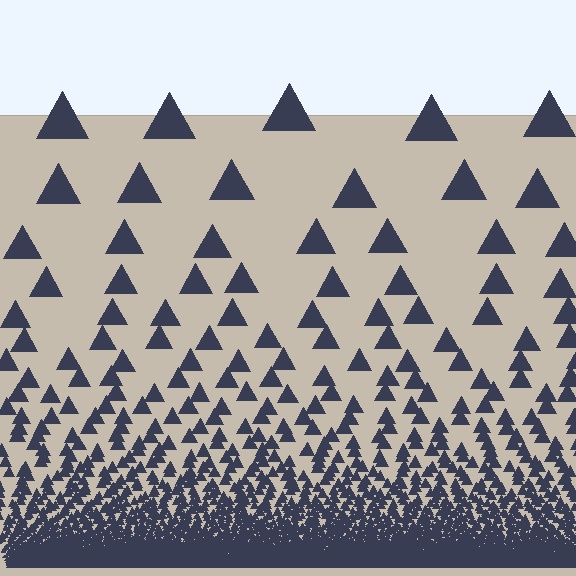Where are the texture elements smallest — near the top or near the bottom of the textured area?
Near the bottom.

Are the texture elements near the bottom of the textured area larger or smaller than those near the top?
Smaller. The gradient is inverted — elements near the bottom are smaller and denser.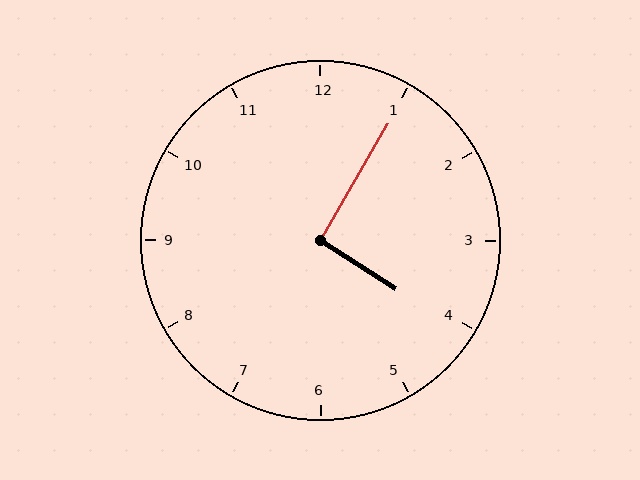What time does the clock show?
4:05.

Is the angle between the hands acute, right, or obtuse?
It is right.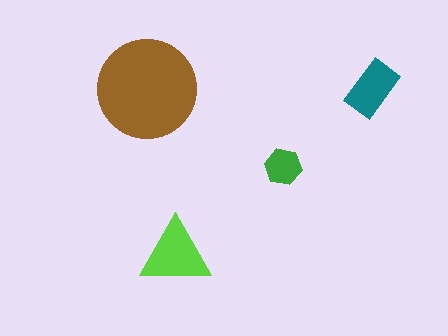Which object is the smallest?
The green hexagon.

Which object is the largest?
The brown circle.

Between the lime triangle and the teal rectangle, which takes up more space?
The lime triangle.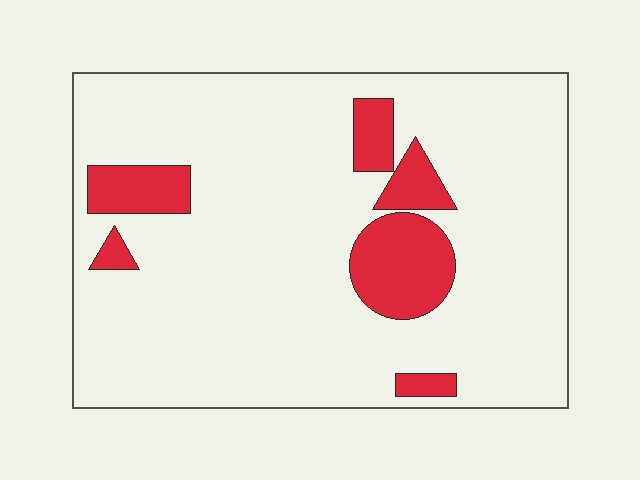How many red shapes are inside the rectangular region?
6.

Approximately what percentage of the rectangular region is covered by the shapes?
Approximately 15%.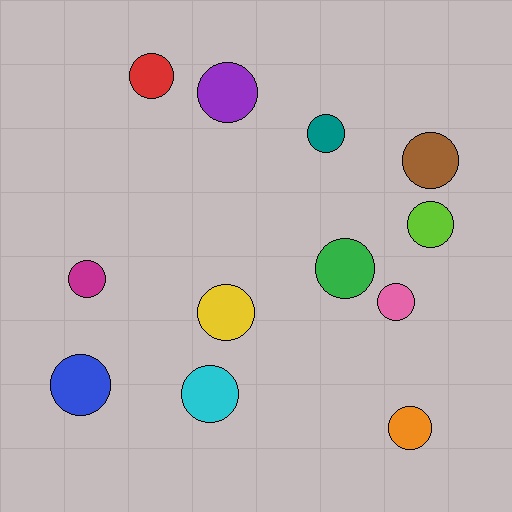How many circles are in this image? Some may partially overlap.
There are 12 circles.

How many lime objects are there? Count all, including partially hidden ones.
There is 1 lime object.